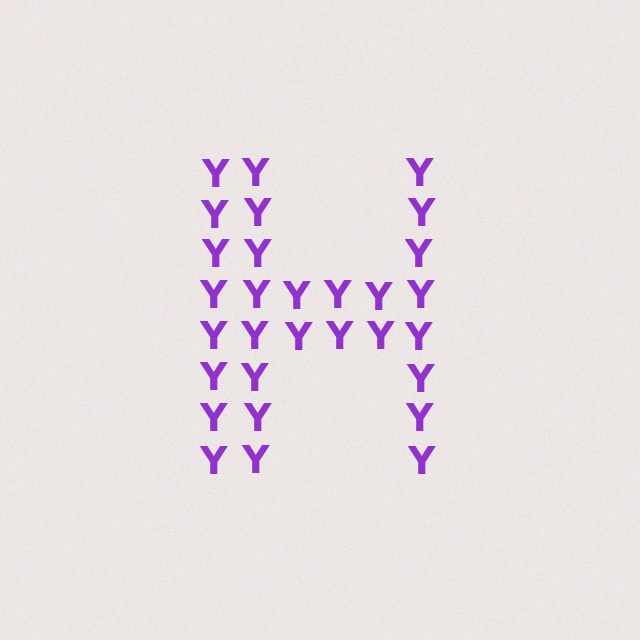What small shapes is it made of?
It is made of small letter Y's.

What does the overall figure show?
The overall figure shows the letter H.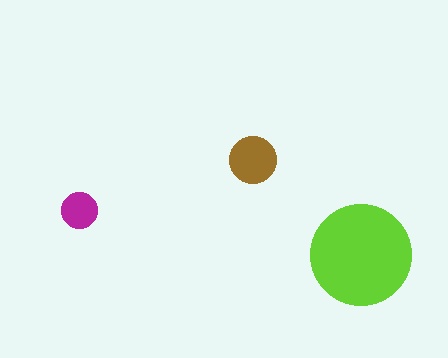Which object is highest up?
The brown circle is topmost.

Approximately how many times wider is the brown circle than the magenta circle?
About 1.5 times wider.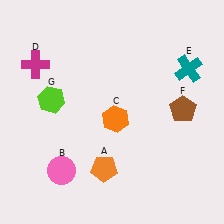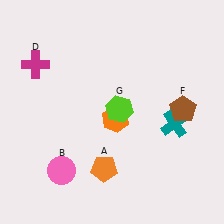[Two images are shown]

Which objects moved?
The objects that moved are: the teal cross (E), the lime hexagon (G).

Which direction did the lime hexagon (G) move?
The lime hexagon (G) moved right.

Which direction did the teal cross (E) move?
The teal cross (E) moved down.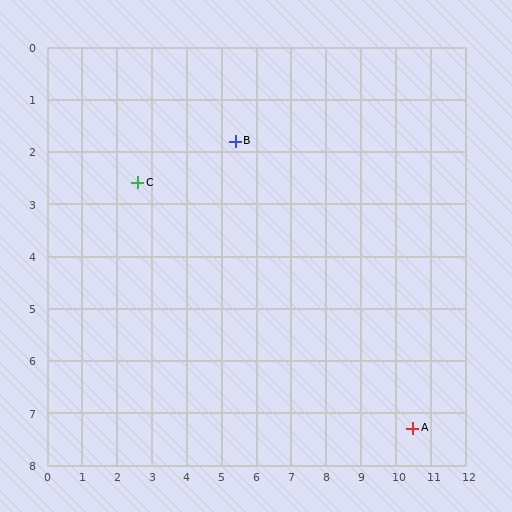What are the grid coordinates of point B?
Point B is at approximately (5.4, 1.8).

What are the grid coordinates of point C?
Point C is at approximately (2.6, 2.6).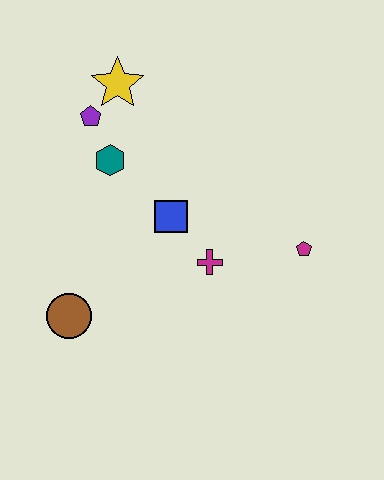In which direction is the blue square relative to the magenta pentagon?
The blue square is to the left of the magenta pentagon.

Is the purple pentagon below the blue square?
No